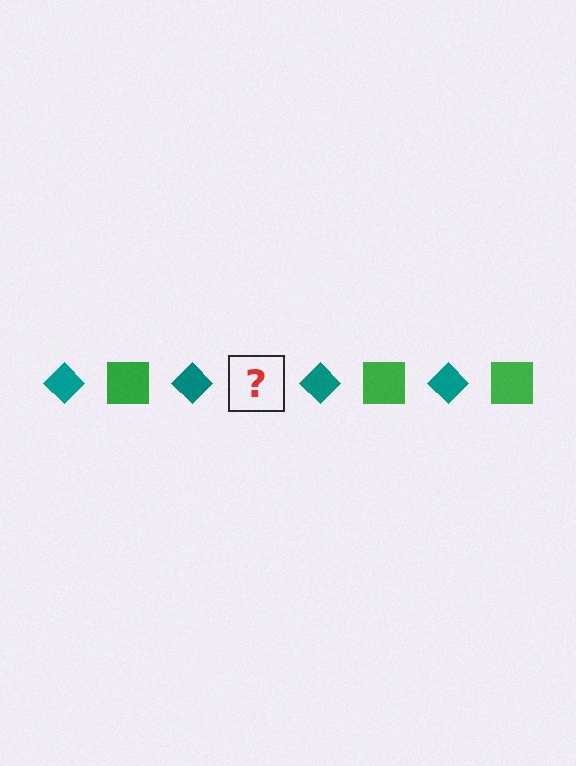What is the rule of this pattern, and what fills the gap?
The rule is that the pattern alternates between teal diamond and green square. The gap should be filled with a green square.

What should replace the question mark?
The question mark should be replaced with a green square.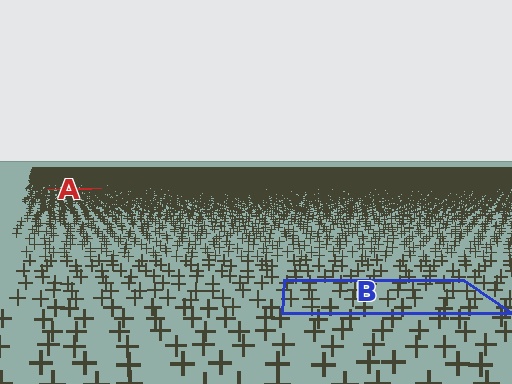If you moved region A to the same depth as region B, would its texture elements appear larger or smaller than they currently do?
They would appear larger. At a closer depth, the same texture elements are projected at a bigger on-screen size.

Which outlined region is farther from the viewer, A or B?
Region A is farther from the viewer — the texture elements inside it appear smaller and more densely packed.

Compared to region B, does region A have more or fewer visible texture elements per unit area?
Region A has more texture elements per unit area — they are packed more densely because it is farther away.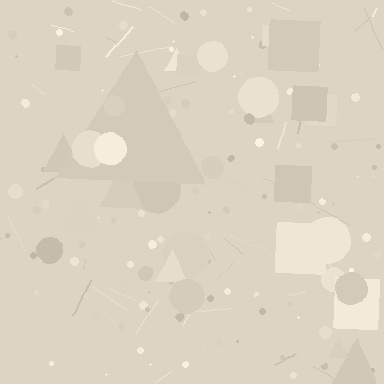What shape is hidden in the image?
A triangle is hidden in the image.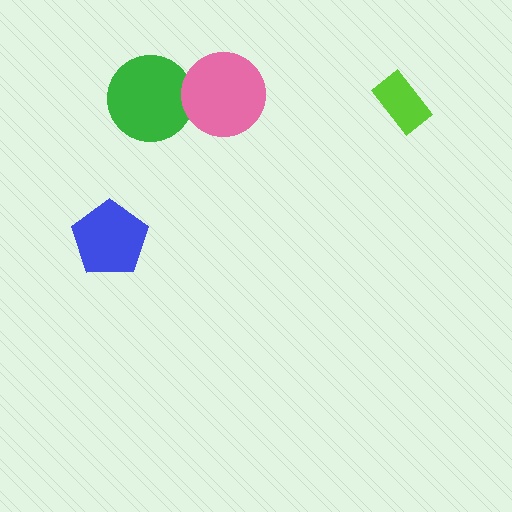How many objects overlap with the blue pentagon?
0 objects overlap with the blue pentagon.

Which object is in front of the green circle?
The pink circle is in front of the green circle.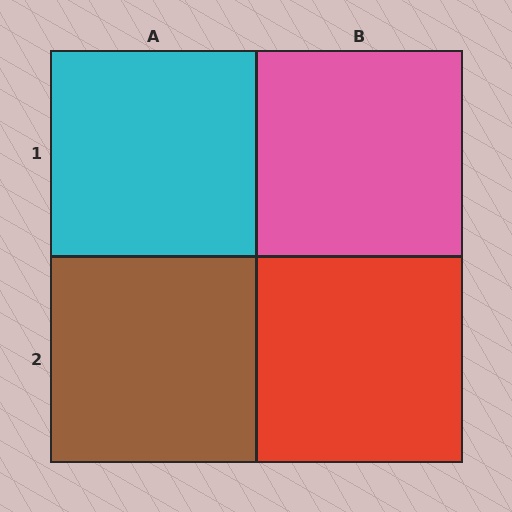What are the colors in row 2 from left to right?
Brown, red.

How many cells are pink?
1 cell is pink.